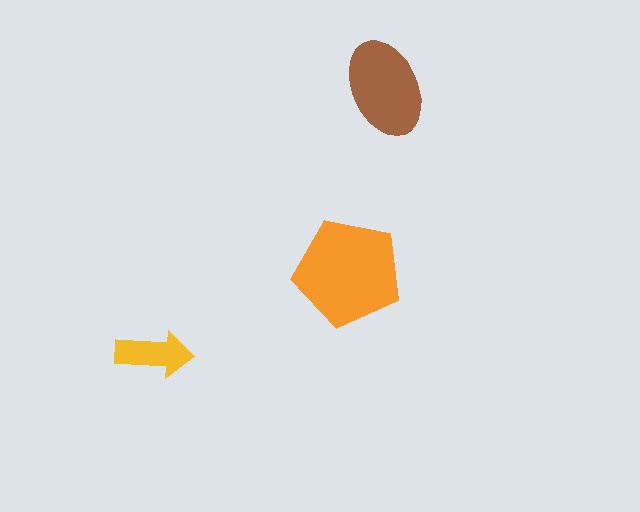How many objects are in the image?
There are 3 objects in the image.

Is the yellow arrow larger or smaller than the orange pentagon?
Smaller.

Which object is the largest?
The orange pentagon.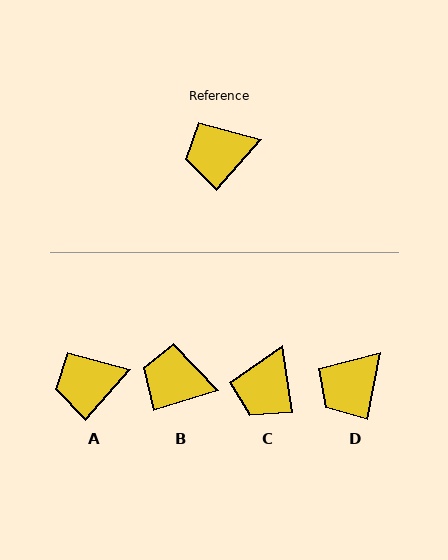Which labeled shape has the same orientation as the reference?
A.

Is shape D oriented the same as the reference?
No, it is off by about 29 degrees.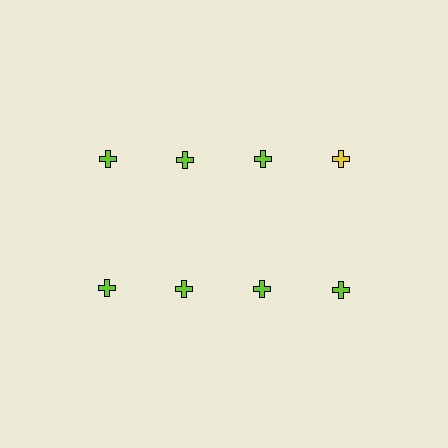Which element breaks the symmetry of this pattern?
The yellow cross in the top row, second from right column breaks the symmetry. All other shapes are lime crosses.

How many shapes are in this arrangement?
There are 8 shapes arranged in a grid pattern.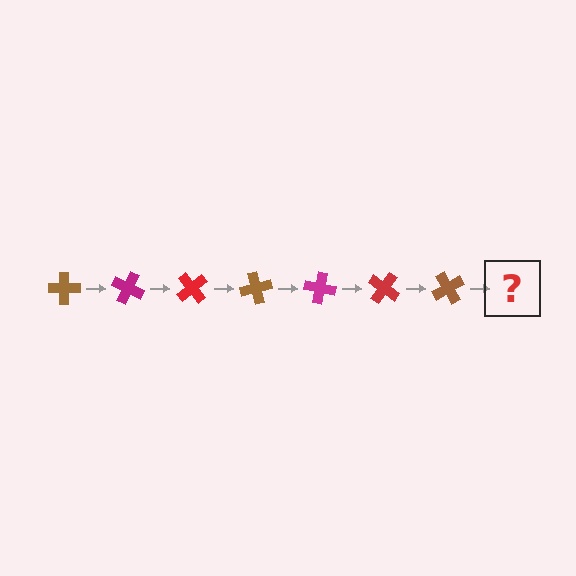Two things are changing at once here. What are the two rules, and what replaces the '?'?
The two rules are that it rotates 25 degrees each step and the color cycles through brown, magenta, and red. The '?' should be a magenta cross, rotated 175 degrees from the start.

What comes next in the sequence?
The next element should be a magenta cross, rotated 175 degrees from the start.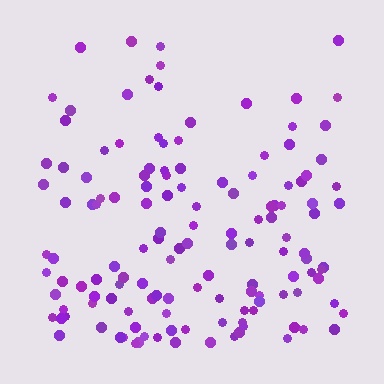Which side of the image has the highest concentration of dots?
The bottom.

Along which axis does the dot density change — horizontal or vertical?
Vertical.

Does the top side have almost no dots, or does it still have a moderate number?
Still a moderate number, just noticeably fewer than the bottom.